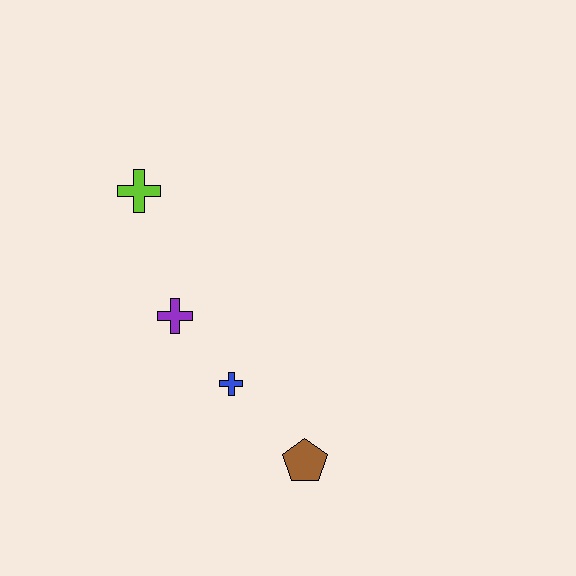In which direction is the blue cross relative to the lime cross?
The blue cross is below the lime cross.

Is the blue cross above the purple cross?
No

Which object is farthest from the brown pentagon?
The lime cross is farthest from the brown pentagon.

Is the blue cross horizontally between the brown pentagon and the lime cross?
Yes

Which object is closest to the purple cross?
The blue cross is closest to the purple cross.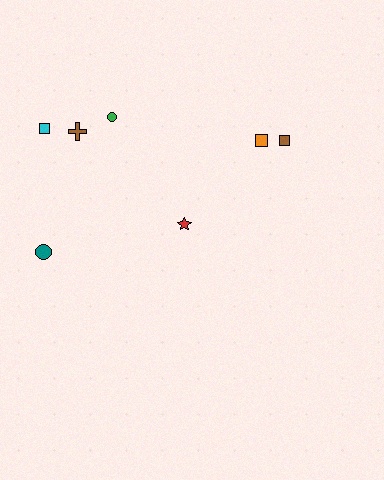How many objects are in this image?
There are 7 objects.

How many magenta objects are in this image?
There are no magenta objects.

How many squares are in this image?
There are 3 squares.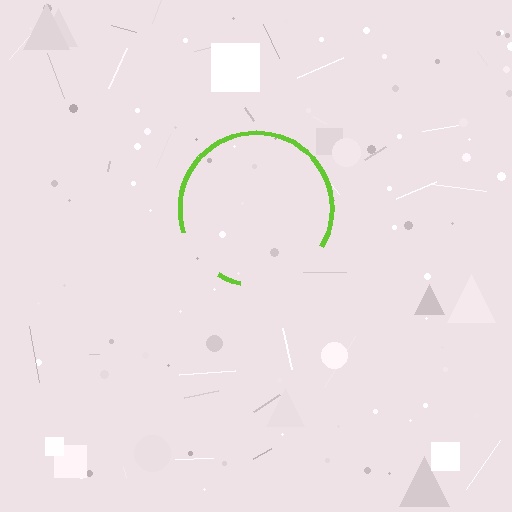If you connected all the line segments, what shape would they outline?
They would outline a circle.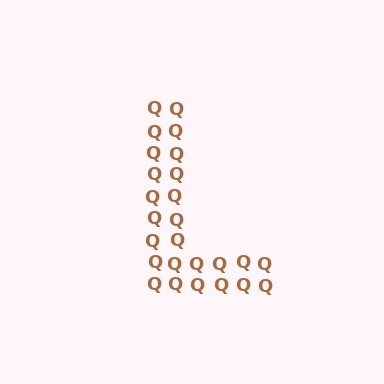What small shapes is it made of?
It is made of small letter Q's.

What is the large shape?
The large shape is the letter L.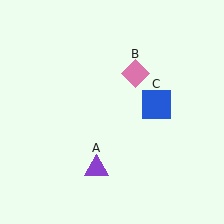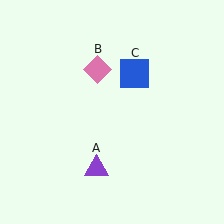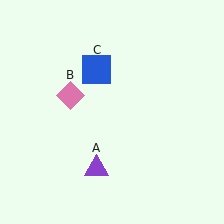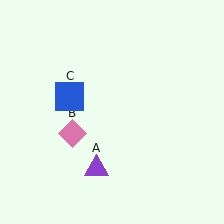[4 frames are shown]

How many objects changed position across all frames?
2 objects changed position: pink diamond (object B), blue square (object C).